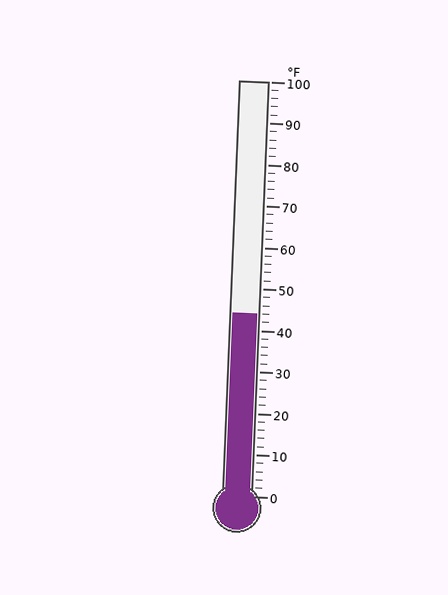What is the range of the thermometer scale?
The thermometer scale ranges from 0°F to 100°F.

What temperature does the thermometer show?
The thermometer shows approximately 44°F.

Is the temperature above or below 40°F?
The temperature is above 40°F.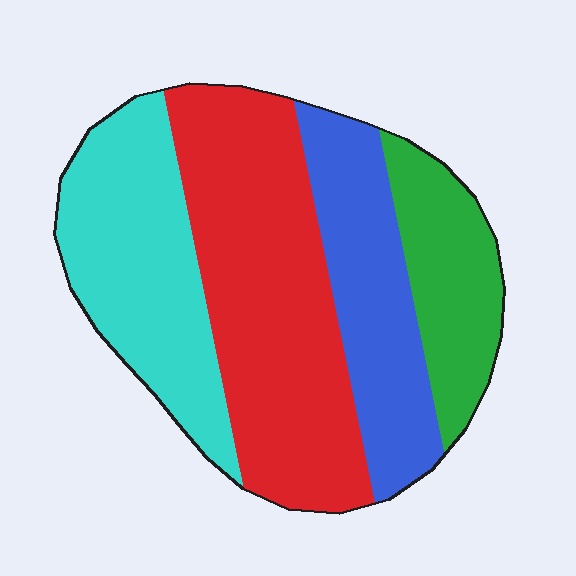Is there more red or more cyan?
Red.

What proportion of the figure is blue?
Blue covers 21% of the figure.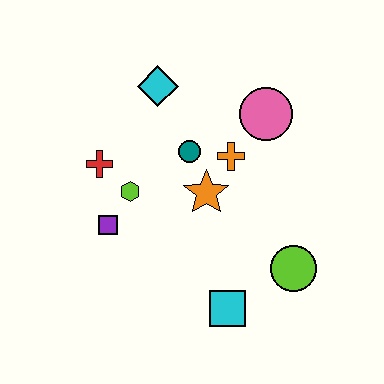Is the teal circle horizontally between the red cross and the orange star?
Yes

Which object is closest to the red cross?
The lime hexagon is closest to the red cross.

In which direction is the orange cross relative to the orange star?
The orange cross is above the orange star.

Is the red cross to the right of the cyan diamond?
No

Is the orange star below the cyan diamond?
Yes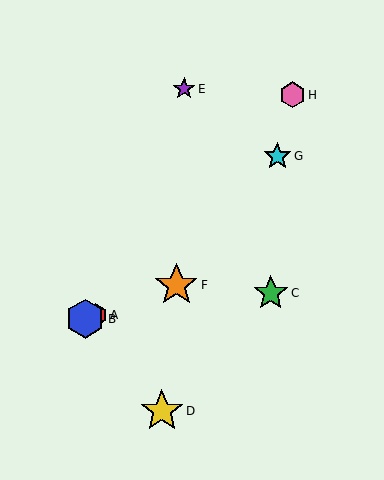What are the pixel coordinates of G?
Object G is at (277, 156).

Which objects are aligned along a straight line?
Objects A, B, F are aligned along a straight line.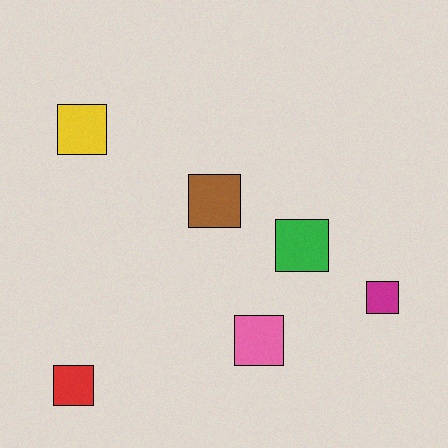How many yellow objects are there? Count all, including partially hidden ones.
There is 1 yellow object.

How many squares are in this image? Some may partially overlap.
There are 6 squares.